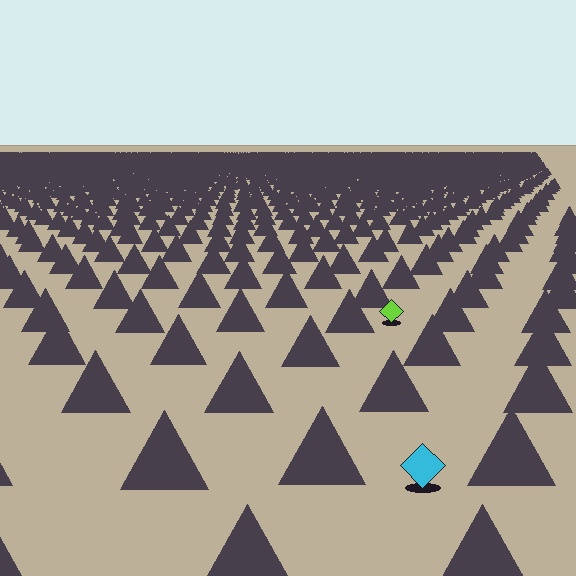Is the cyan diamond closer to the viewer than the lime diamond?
Yes. The cyan diamond is closer — you can tell from the texture gradient: the ground texture is coarser near it.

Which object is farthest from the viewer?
The lime diamond is farthest from the viewer. It appears smaller and the ground texture around it is denser.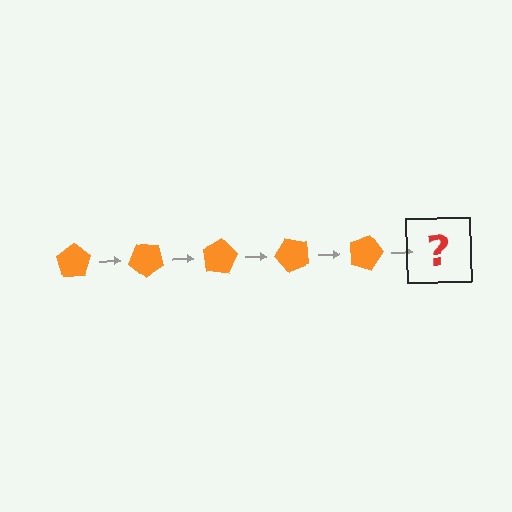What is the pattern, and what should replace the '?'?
The pattern is that the pentagon rotates 40 degrees each step. The '?' should be an orange pentagon rotated 200 degrees.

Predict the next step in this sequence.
The next step is an orange pentagon rotated 200 degrees.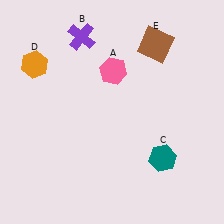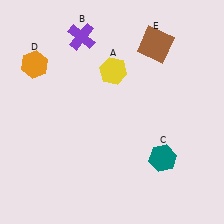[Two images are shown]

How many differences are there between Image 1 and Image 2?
There is 1 difference between the two images.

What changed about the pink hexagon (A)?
In Image 1, A is pink. In Image 2, it changed to yellow.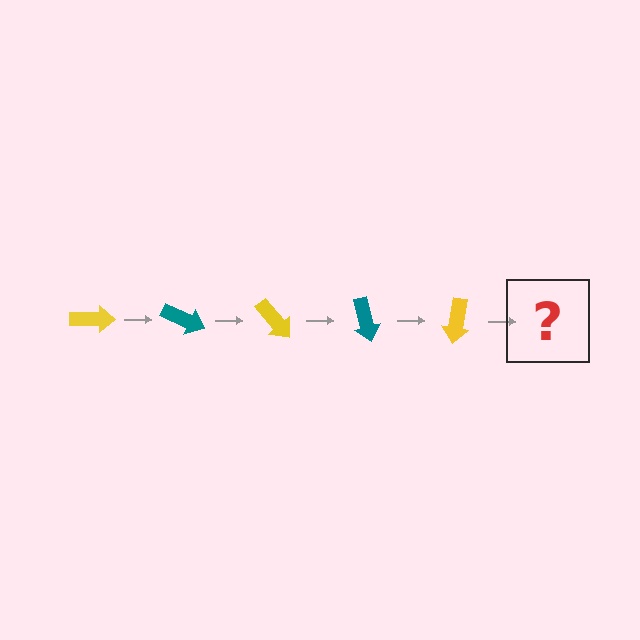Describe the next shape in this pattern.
It should be a teal arrow, rotated 125 degrees from the start.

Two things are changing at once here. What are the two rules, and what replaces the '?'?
The two rules are that it rotates 25 degrees each step and the color cycles through yellow and teal. The '?' should be a teal arrow, rotated 125 degrees from the start.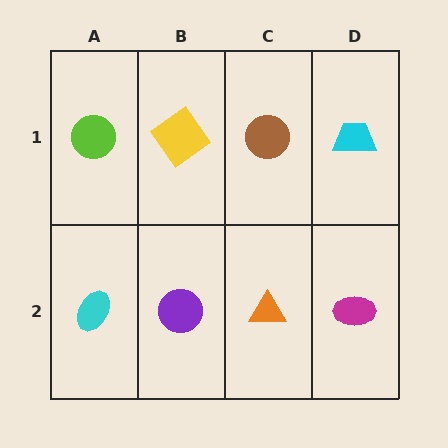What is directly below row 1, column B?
A purple circle.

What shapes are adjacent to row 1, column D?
A magenta ellipse (row 2, column D), a brown circle (row 1, column C).